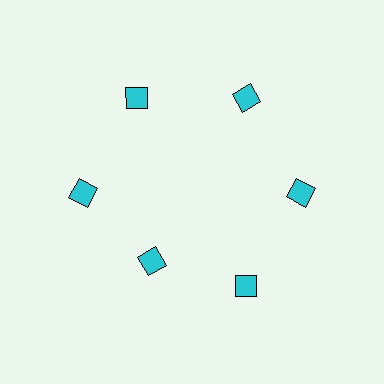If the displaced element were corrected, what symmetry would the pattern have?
It would have 6-fold rotational symmetry — the pattern would map onto itself every 60 degrees.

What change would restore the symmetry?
The symmetry would be restored by moving it outward, back onto the ring so that all 6 diamonds sit at equal angles and equal distance from the center.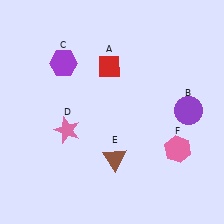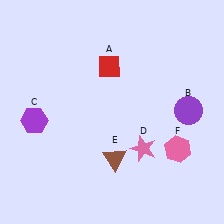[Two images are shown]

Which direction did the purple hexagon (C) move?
The purple hexagon (C) moved down.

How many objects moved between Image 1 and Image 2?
2 objects moved between the two images.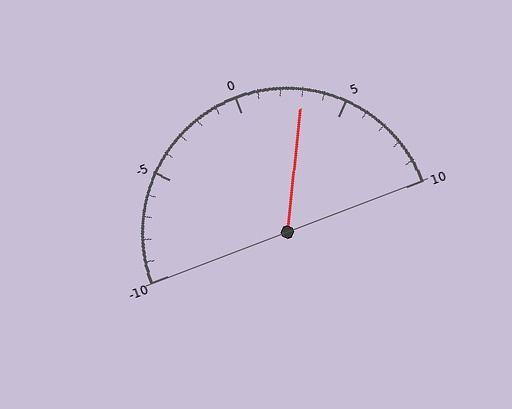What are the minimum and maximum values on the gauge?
The gauge ranges from -10 to 10.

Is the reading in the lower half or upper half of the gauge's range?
The reading is in the upper half of the range (-10 to 10).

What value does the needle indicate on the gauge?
The needle indicates approximately 3.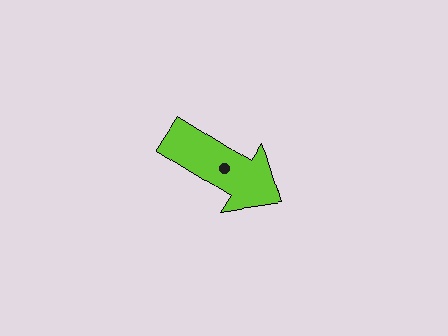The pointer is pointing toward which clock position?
Roughly 4 o'clock.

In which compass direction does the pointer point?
Southeast.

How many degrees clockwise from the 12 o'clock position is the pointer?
Approximately 122 degrees.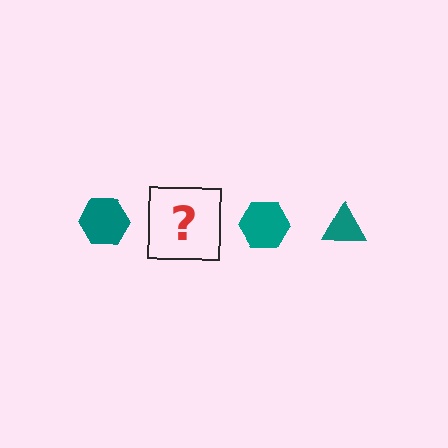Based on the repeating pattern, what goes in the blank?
The blank should be a teal triangle.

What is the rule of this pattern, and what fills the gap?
The rule is that the pattern cycles through hexagon, triangle shapes in teal. The gap should be filled with a teal triangle.